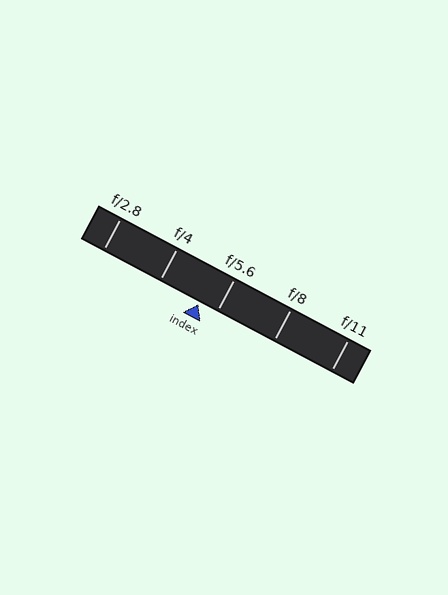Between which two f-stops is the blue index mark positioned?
The index mark is between f/4 and f/5.6.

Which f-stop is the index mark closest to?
The index mark is closest to f/5.6.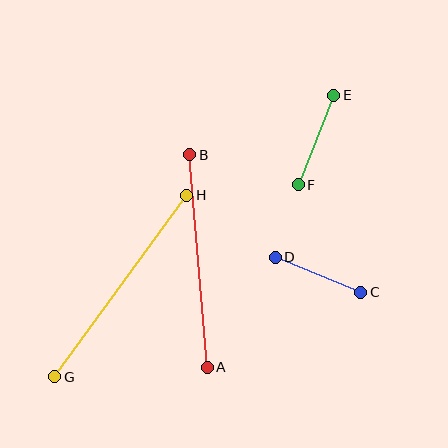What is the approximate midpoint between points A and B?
The midpoint is at approximately (198, 261) pixels.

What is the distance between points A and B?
The distance is approximately 213 pixels.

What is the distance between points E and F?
The distance is approximately 96 pixels.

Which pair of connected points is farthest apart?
Points G and H are farthest apart.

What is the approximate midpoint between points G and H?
The midpoint is at approximately (121, 286) pixels.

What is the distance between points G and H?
The distance is approximately 225 pixels.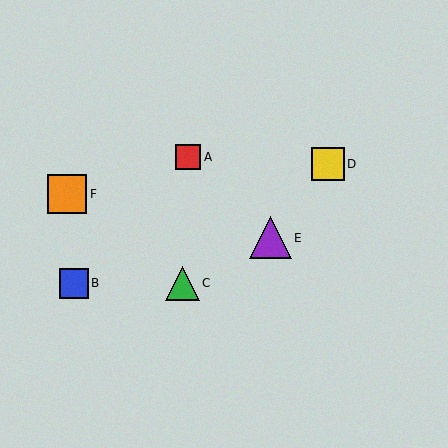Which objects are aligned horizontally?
Objects B, C are aligned horizontally.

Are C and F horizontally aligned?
No, C is at y≈283 and F is at y≈194.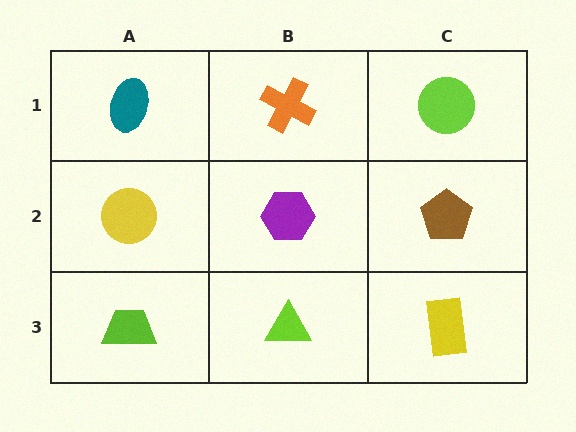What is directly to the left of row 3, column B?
A lime trapezoid.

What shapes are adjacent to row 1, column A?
A yellow circle (row 2, column A), an orange cross (row 1, column B).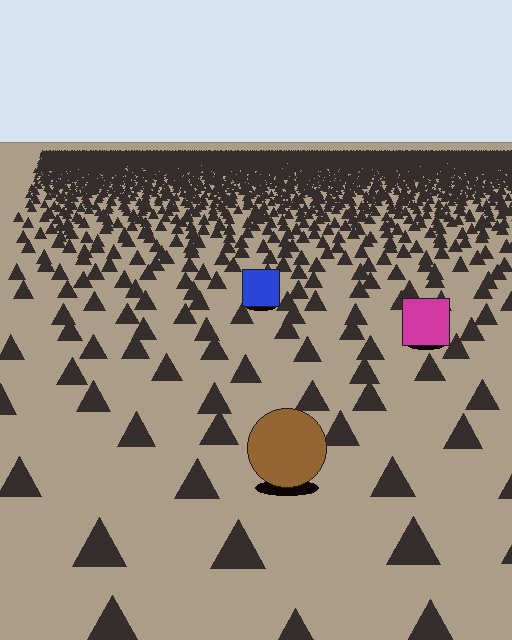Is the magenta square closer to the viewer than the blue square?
Yes. The magenta square is closer — you can tell from the texture gradient: the ground texture is coarser near it.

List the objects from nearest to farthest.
From nearest to farthest: the brown circle, the magenta square, the blue square.